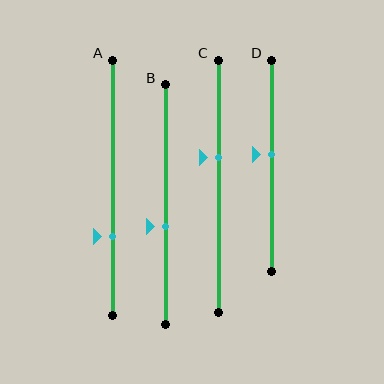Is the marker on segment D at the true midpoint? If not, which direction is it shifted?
No, the marker on segment D is shifted upward by about 5% of the segment length.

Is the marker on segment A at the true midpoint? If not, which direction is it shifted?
No, the marker on segment A is shifted downward by about 19% of the segment length.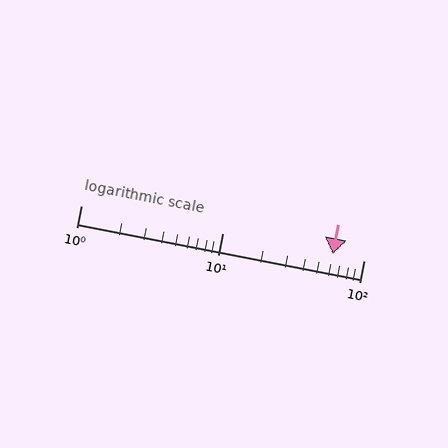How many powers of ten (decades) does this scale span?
The scale spans 2 decades, from 1 to 100.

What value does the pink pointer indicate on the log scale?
The pointer indicates approximately 60.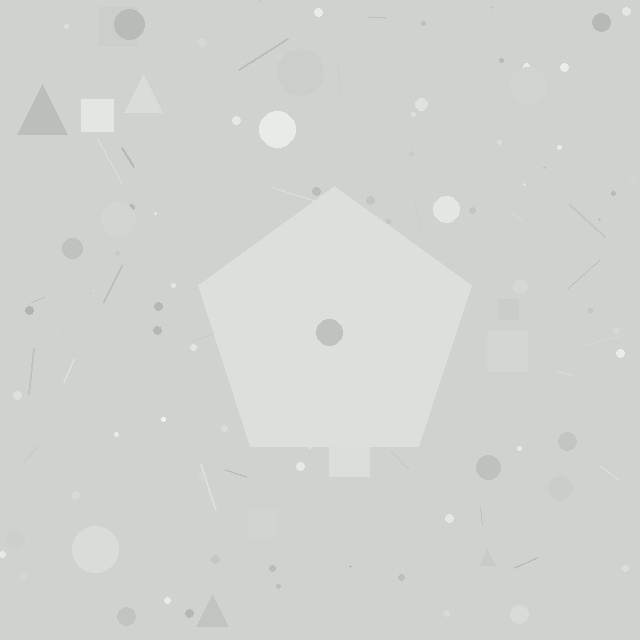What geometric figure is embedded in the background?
A pentagon is embedded in the background.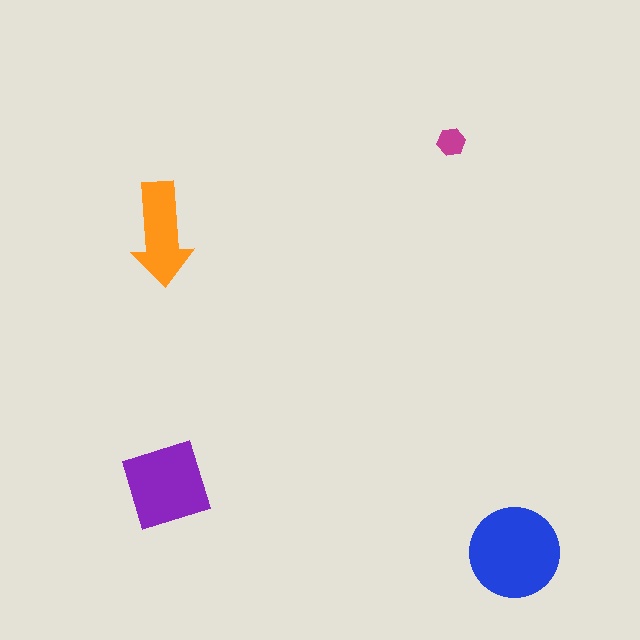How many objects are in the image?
There are 4 objects in the image.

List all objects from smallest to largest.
The magenta hexagon, the orange arrow, the purple diamond, the blue circle.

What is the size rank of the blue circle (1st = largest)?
1st.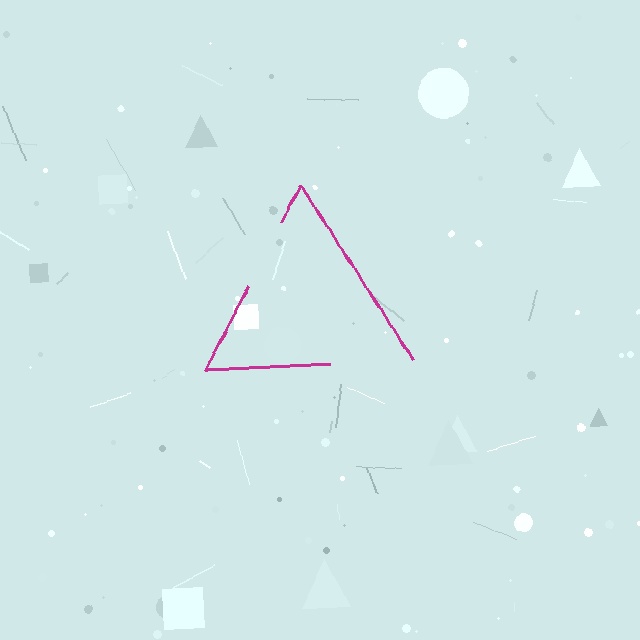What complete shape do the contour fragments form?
The contour fragments form a triangle.